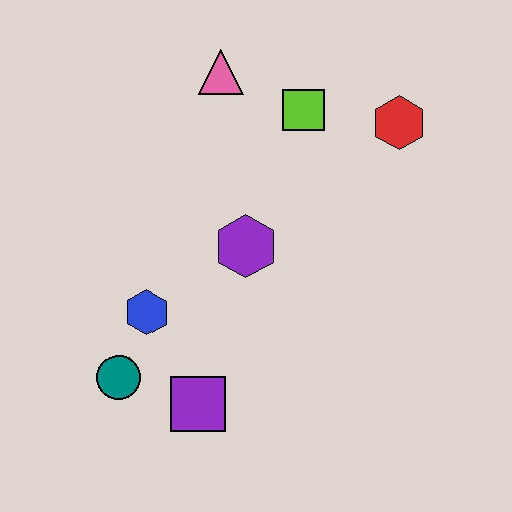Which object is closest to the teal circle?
The blue hexagon is closest to the teal circle.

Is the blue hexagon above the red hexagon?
No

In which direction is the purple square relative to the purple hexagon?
The purple square is below the purple hexagon.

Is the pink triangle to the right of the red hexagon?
No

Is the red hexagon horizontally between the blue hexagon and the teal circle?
No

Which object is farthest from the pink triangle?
The purple square is farthest from the pink triangle.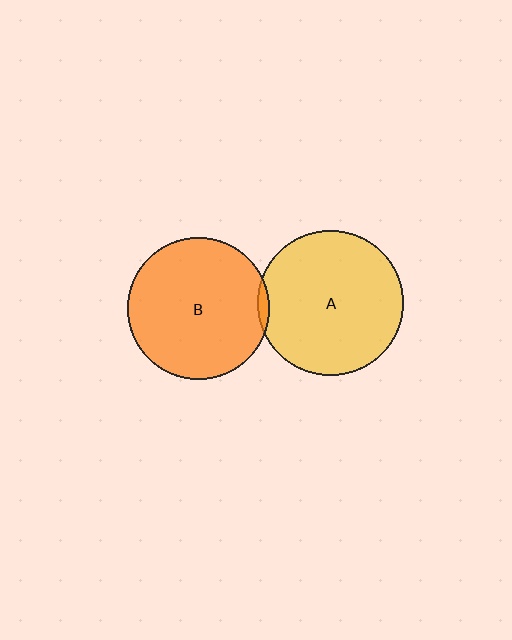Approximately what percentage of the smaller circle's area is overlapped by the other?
Approximately 5%.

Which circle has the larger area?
Circle A (yellow).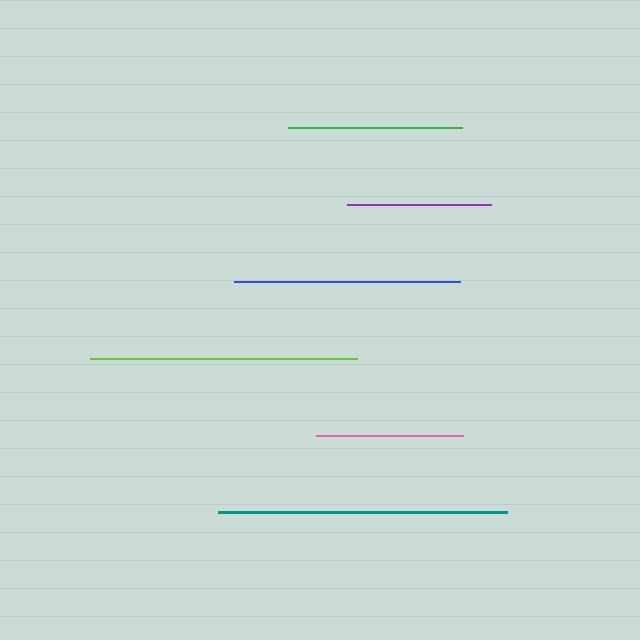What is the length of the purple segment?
The purple segment is approximately 144 pixels long.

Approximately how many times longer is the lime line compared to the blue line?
The lime line is approximately 1.2 times the length of the blue line.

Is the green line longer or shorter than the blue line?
The blue line is longer than the green line.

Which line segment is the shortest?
The purple line is the shortest at approximately 144 pixels.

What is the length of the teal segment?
The teal segment is approximately 288 pixels long.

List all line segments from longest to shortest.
From longest to shortest: teal, lime, blue, green, pink, purple.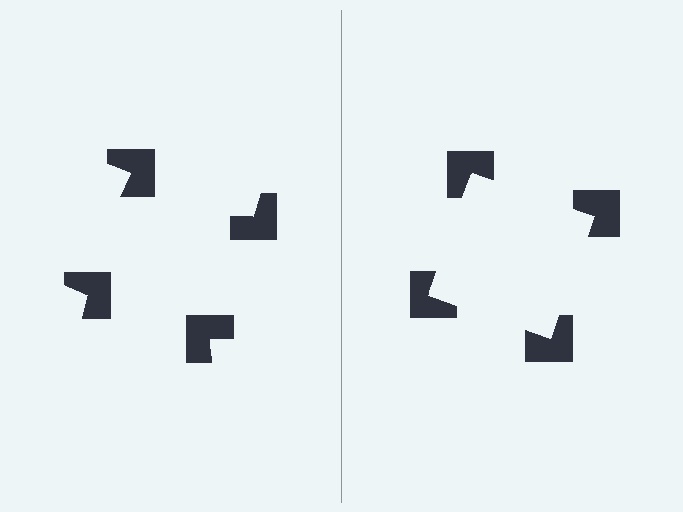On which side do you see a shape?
An illusory square appears on the right side. On the left side the wedge cuts are rotated, so no coherent shape forms.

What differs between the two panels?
The notched squares are positioned identically on both sides; only the wedge orientations differ. On the right they align to a square; on the left they are misaligned.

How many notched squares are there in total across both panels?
8 — 4 on each side.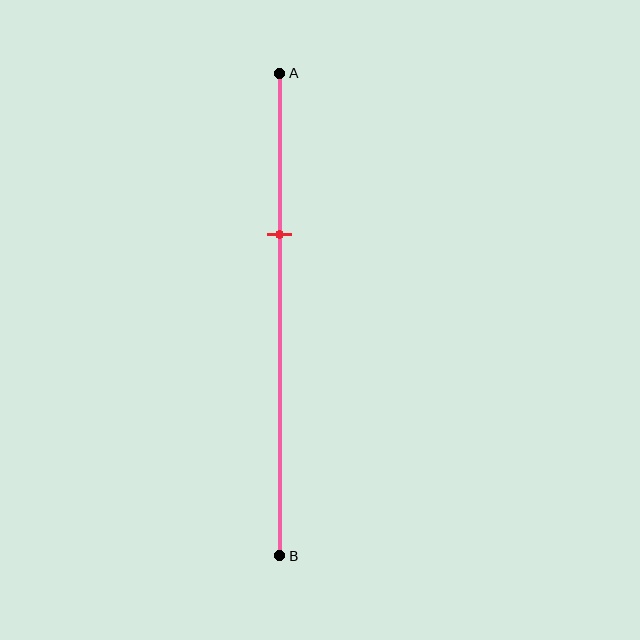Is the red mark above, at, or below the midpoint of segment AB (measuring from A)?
The red mark is above the midpoint of segment AB.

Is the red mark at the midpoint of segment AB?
No, the mark is at about 35% from A, not at the 50% midpoint.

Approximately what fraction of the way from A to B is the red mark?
The red mark is approximately 35% of the way from A to B.